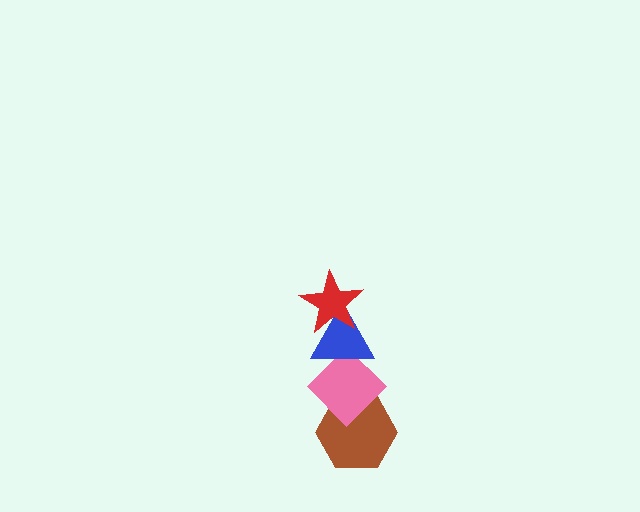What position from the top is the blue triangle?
The blue triangle is 2nd from the top.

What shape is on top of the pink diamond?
The blue triangle is on top of the pink diamond.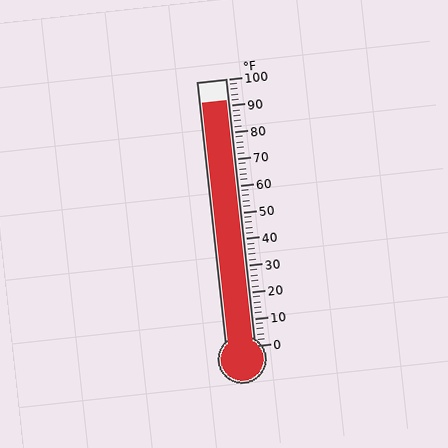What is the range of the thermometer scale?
The thermometer scale ranges from 0°F to 100°F.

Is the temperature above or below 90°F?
The temperature is above 90°F.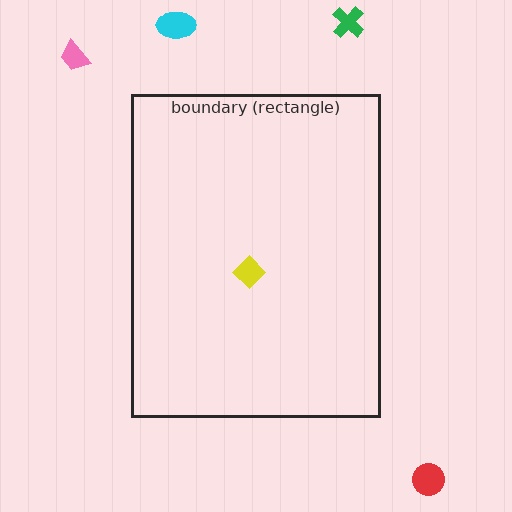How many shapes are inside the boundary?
1 inside, 4 outside.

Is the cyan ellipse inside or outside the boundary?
Outside.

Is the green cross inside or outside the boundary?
Outside.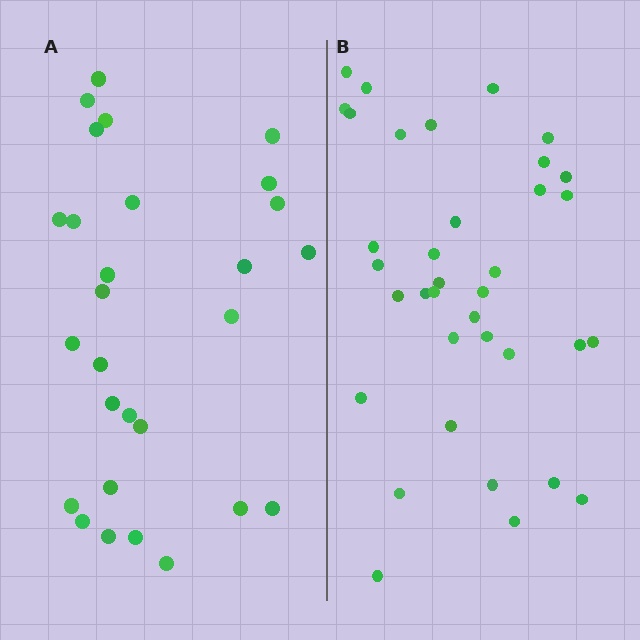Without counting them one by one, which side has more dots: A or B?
Region B (the right region) has more dots.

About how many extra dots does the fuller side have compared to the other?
Region B has roughly 8 or so more dots than region A.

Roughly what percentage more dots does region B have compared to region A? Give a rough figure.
About 30% more.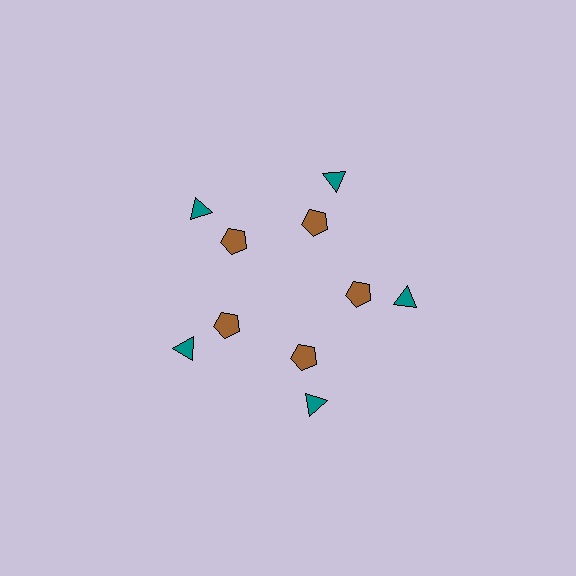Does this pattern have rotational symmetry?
Yes, this pattern has 5-fold rotational symmetry. It looks the same after rotating 72 degrees around the center.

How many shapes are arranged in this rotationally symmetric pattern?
There are 10 shapes, arranged in 5 groups of 2.